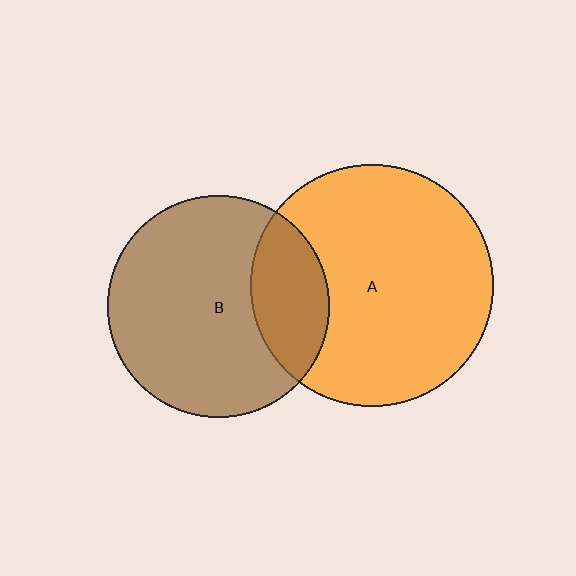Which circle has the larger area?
Circle A (orange).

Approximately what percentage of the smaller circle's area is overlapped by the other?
Approximately 25%.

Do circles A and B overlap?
Yes.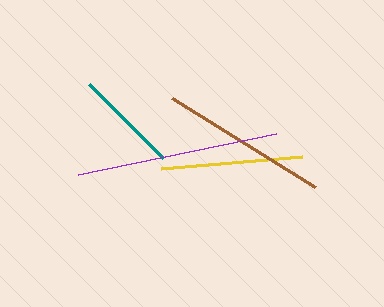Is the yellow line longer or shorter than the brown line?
The brown line is longer than the yellow line.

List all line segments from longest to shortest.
From longest to shortest: purple, brown, yellow, teal.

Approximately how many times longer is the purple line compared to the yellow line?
The purple line is approximately 1.4 times the length of the yellow line.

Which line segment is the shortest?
The teal line is the shortest at approximately 105 pixels.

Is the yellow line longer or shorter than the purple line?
The purple line is longer than the yellow line.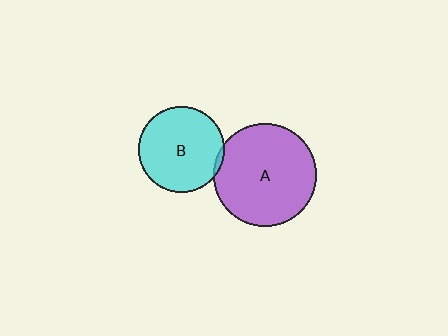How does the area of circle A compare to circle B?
Approximately 1.4 times.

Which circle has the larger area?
Circle A (purple).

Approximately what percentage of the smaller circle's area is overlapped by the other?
Approximately 5%.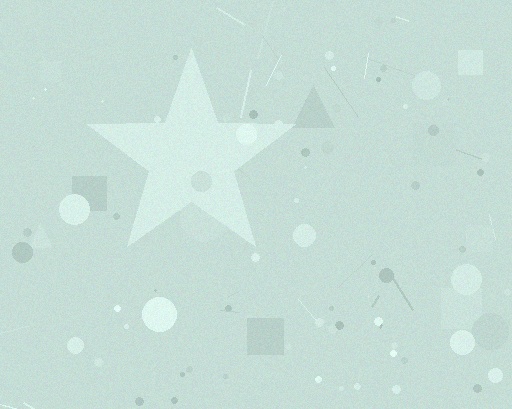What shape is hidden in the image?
A star is hidden in the image.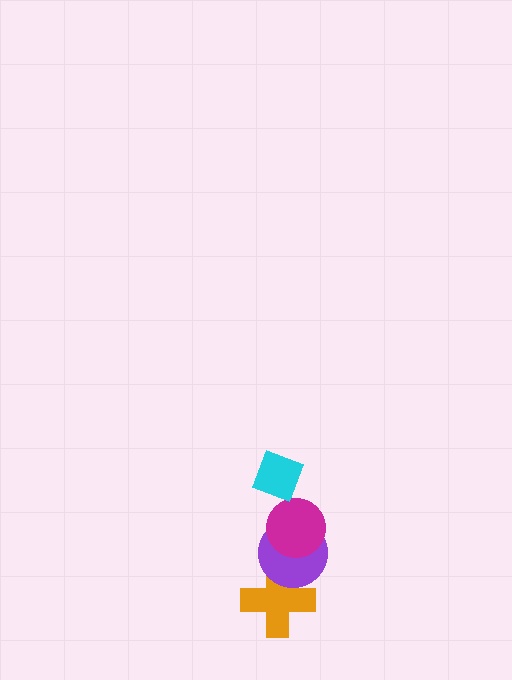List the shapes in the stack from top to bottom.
From top to bottom: the cyan diamond, the magenta circle, the purple circle, the orange cross.